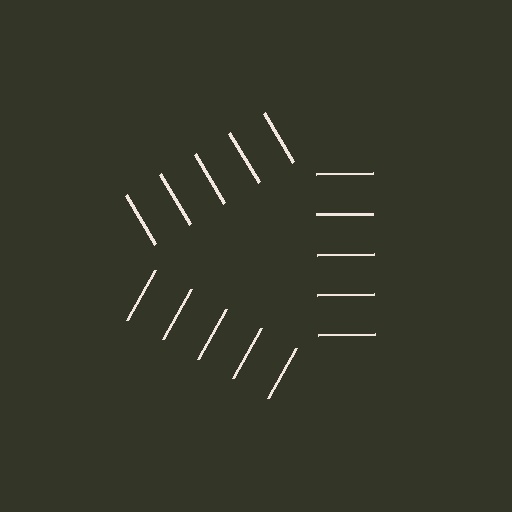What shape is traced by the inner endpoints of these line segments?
An illusory triangle — the line segments terminate on its edges but no continuous stroke is drawn.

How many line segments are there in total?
15 — 5 along each of the 3 edges.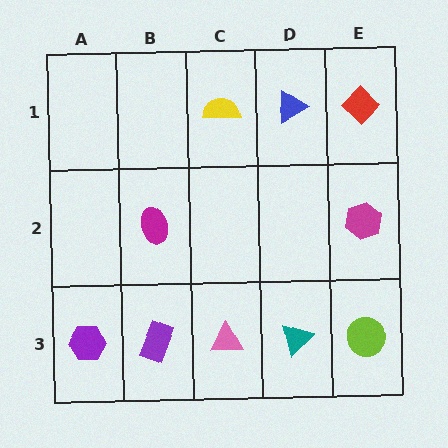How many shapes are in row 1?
3 shapes.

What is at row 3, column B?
A purple rectangle.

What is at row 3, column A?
A purple hexagon.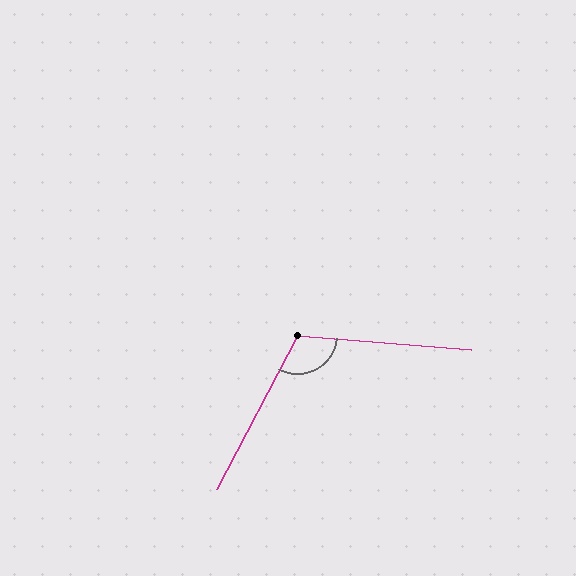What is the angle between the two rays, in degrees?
Approximately 113 degrees.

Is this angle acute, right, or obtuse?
It is obtuse.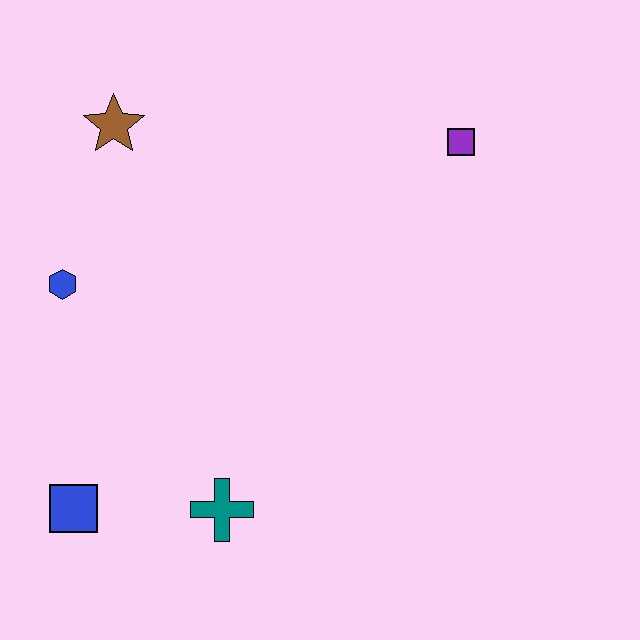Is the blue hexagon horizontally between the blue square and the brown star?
No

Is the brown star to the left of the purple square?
Yes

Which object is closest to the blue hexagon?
The brown star is closest to the blue hexagon.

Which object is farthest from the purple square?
The blue square is farthest from the purple square.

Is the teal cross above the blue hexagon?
No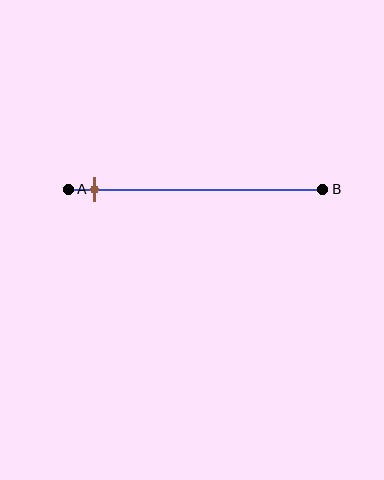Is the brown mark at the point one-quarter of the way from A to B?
No, the mark is at about 10% from A, not at the 25% one-quarter point.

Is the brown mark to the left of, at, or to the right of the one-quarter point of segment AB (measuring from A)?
The brown mark is to the left of the one-quarter point of segment AB.